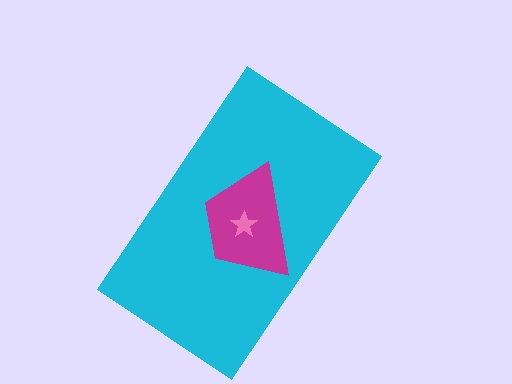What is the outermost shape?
The cyan rectangle.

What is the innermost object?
The pink star.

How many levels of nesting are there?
3.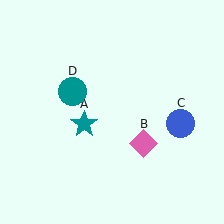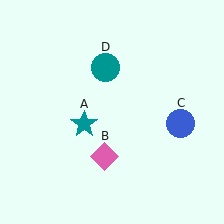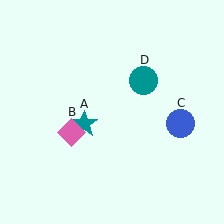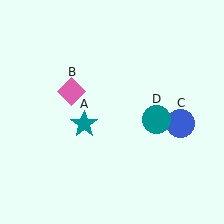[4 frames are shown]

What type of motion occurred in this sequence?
The pink diamond (object B), teal circle (object D) rotated clockwise around the center of the scene.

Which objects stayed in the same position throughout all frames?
Teal star (object A) and blue circle (object C) remained stationary.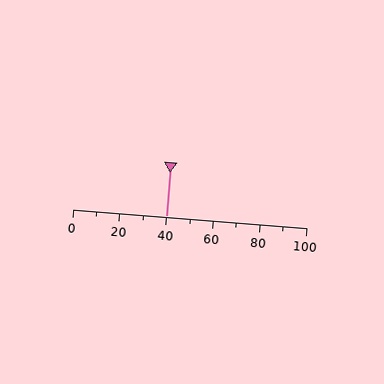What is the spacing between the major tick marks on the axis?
The major ticks are spaced 20 apart.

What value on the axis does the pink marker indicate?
The marker indicates approximately 40.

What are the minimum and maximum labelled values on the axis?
The axis runs from 0 to 100.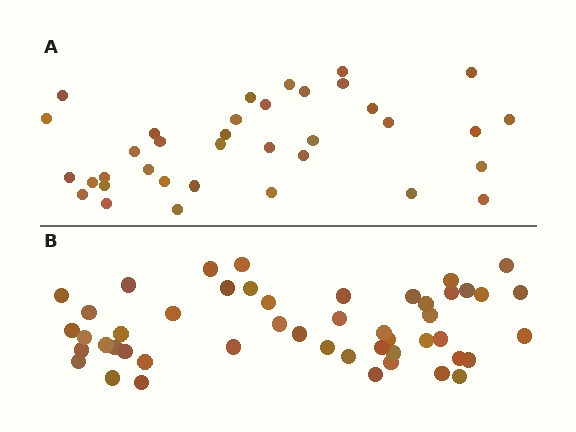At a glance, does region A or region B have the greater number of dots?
Region B (the bottom region) has more dots.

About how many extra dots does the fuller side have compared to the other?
Region B has approximately 15 more dots than region A.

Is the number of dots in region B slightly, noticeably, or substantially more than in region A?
Region B has noticeably more, but not dramatically so. The ratio is roughly 1.4 to 1.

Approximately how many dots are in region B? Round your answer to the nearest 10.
About 50 dots. (The exact count is 49, which rounds to 50.)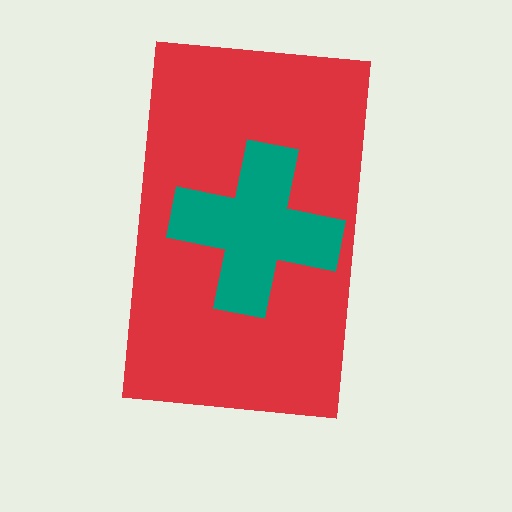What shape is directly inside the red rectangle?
The teal cross.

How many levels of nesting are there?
2.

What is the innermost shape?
The teal cross.